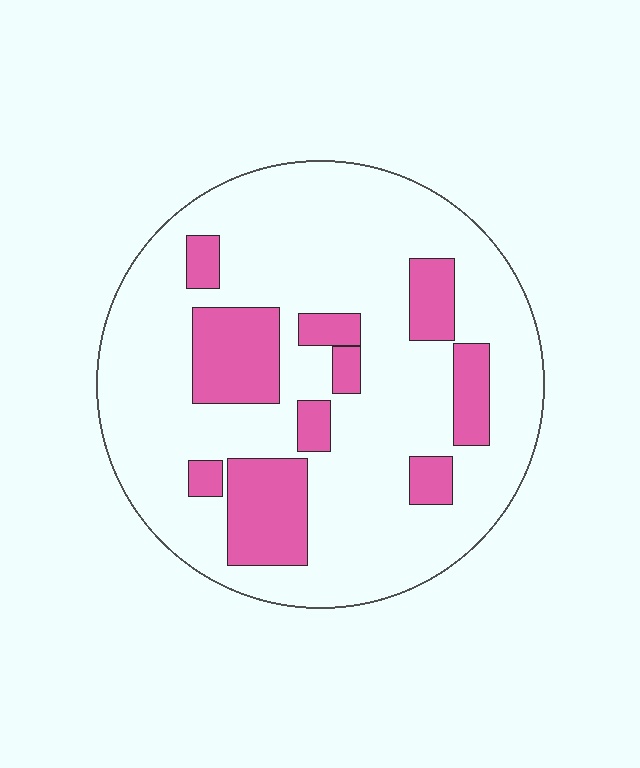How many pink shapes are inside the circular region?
10.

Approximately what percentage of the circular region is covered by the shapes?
Approximately 20%.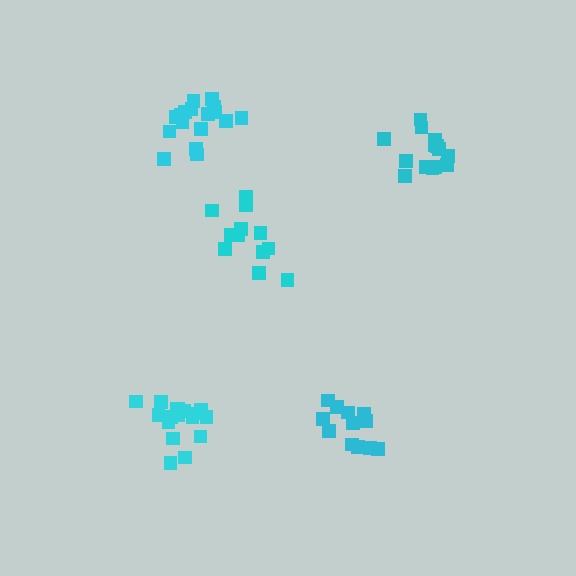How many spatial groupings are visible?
There are 5 spatial groupings.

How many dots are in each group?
Group 1: 17 dots, Group 2: 14 dots, Group 3: 12 dots, Group 4: 12 dots, Group 5: 17 dots (72 total).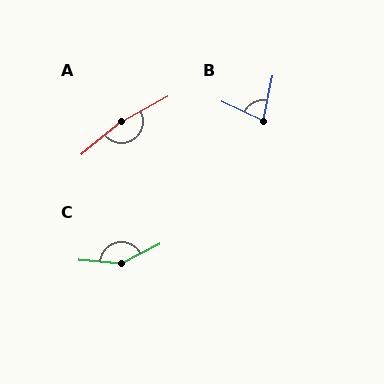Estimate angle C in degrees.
Approximately 148 degrees.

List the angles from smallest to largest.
B (76°), C (148°), A (169°).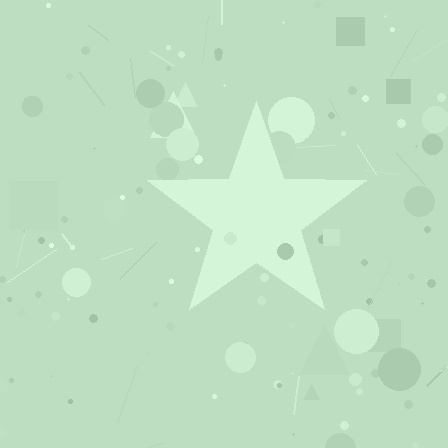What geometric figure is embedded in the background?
A star is embedded in the background.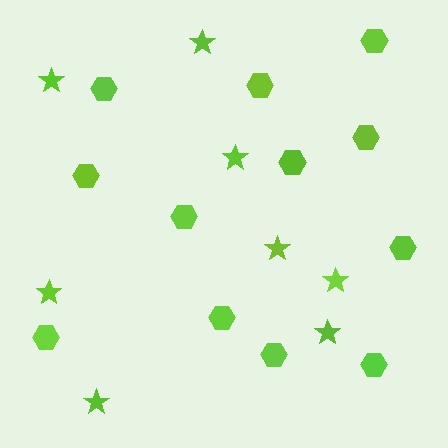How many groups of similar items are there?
There are 2 groups: one group of stars (8) and one group of hexagons (12).